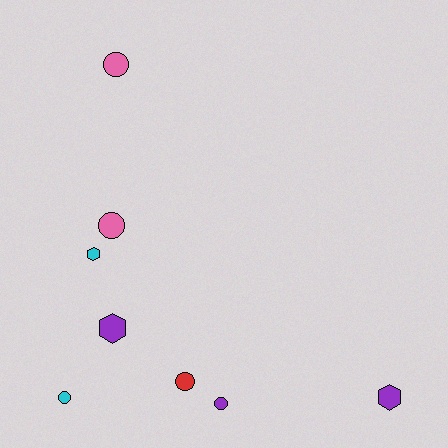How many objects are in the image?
There are 8 objects.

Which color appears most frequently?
Purple, with 3 objects.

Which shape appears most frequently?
Circle, with 5 objects.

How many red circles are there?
There is 1 red circle.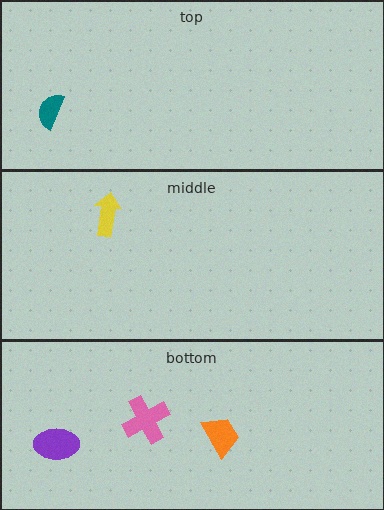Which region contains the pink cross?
The bottom region.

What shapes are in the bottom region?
The purple ellipse, the pink cross, the orange trapezoid.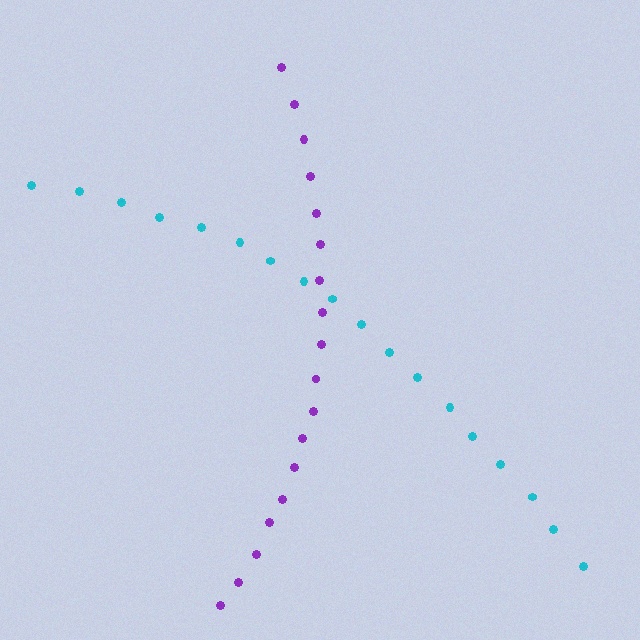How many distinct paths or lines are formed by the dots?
There are 2 distinct paths.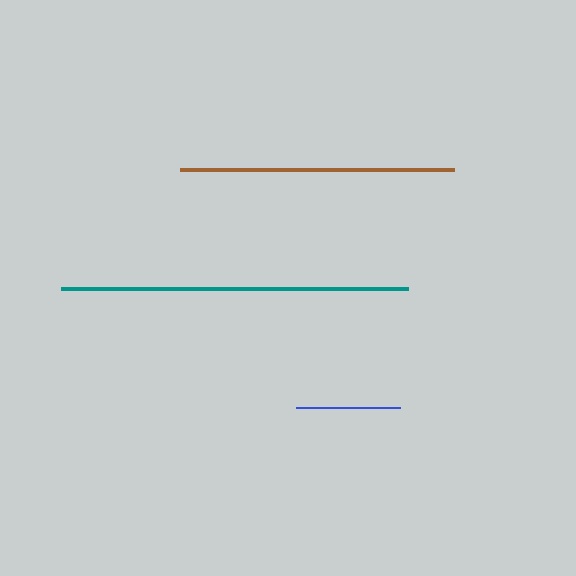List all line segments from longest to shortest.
From longest to shortest: teal, brown, blue.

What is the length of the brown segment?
The brown segment is approximately 274 pixels long.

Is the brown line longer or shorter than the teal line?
The teal line is longer than the brown line.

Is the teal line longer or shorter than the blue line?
The teal line is longer than the blue line.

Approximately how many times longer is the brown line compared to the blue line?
The brown line is approximately 2.6 times the length of the blue line.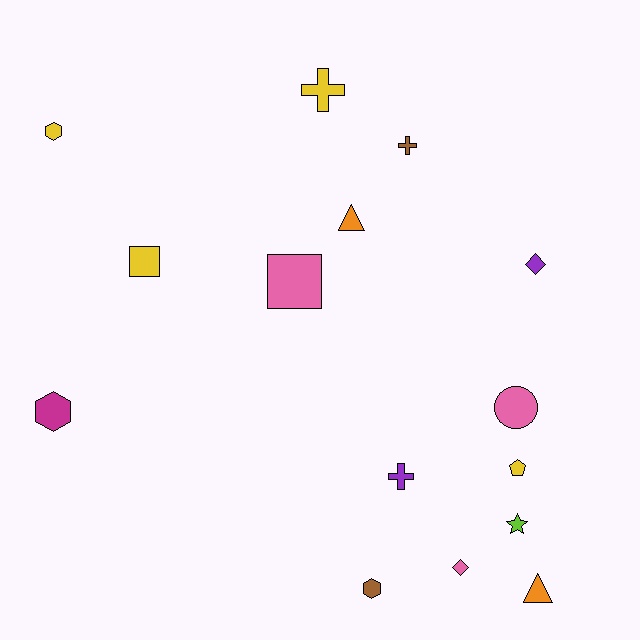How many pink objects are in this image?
There are 3 pink objects.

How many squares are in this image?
There are 2 squares.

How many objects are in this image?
There are 15 objects.